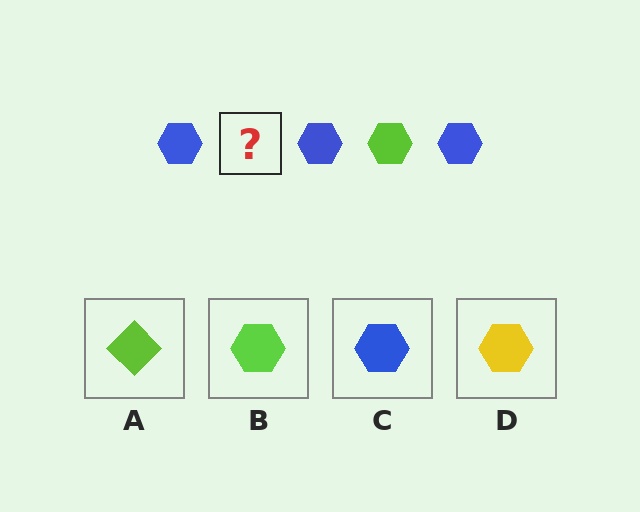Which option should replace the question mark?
Option B.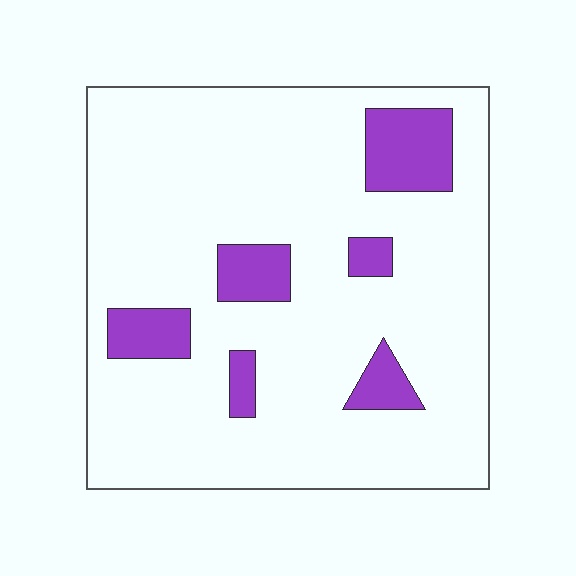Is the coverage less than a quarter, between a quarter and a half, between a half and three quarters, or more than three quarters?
Less than a quarter.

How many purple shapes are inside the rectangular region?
6.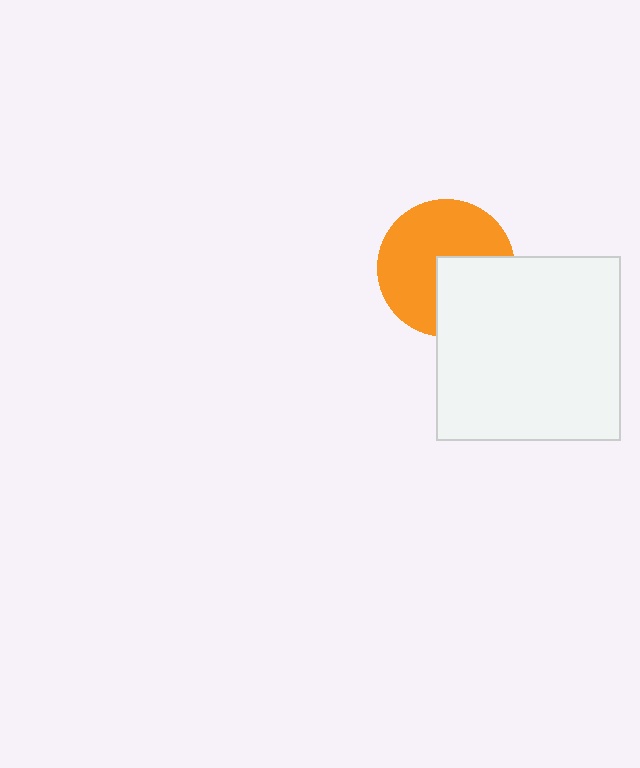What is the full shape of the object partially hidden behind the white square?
The partially hidden object is an orange circle.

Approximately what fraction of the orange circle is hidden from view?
Roughly 37% of the orange circle is hidden behind the white square.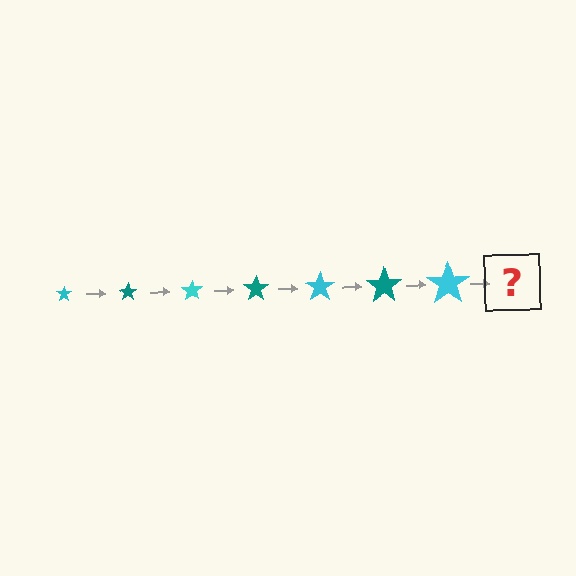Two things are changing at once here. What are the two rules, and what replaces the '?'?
The two rules are that the star grows larger each step and the color cycles through cyan and teal. The '?' should be a teal star, larger than the previous one.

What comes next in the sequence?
The next element should be a teal star, larger than the previous one.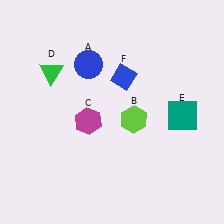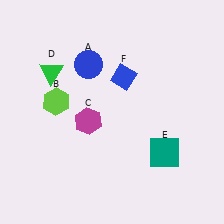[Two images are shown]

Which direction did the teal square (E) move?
The teal square (E) moved down.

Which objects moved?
The objects that moved are: the lime hexagon (B), the teal square (E).